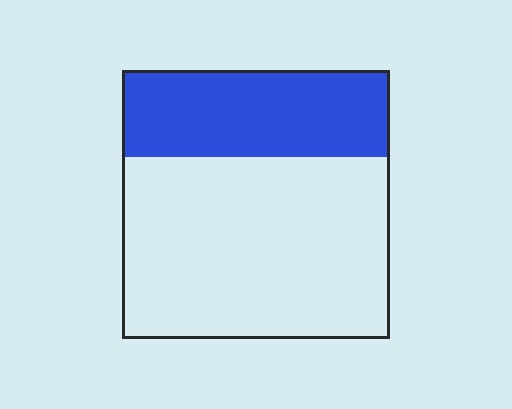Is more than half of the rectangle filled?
No.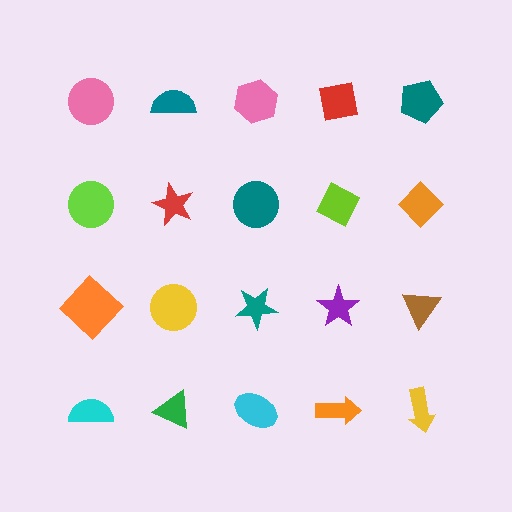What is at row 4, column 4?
An orange arrow.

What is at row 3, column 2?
A yellow circle.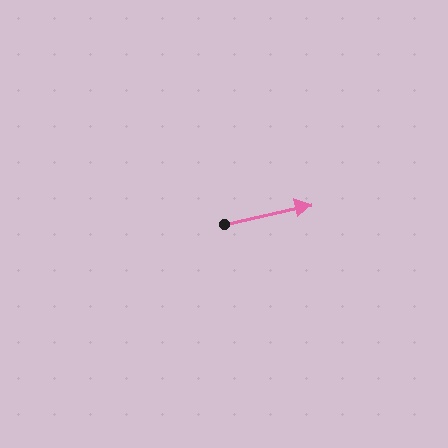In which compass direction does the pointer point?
East.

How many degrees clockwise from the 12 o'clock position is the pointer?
Approximately 77 degrees.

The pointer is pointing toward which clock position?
Roughly 3 o'clock.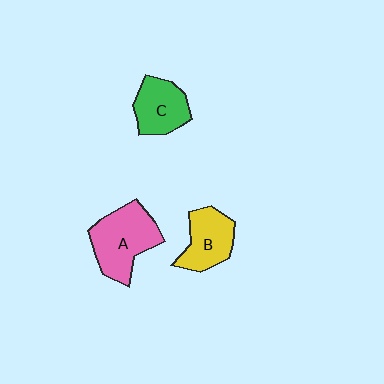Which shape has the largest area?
Shape A (pink).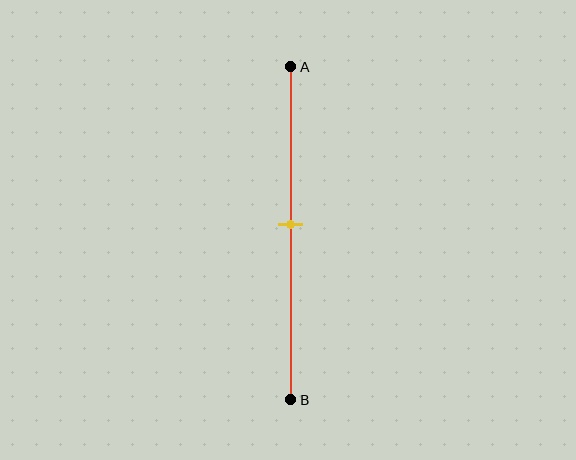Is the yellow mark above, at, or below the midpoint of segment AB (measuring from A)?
The yellow mark is approximately at the midpoint of segment AB.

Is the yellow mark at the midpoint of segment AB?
Yes, the mark is approximately at the midpoint.